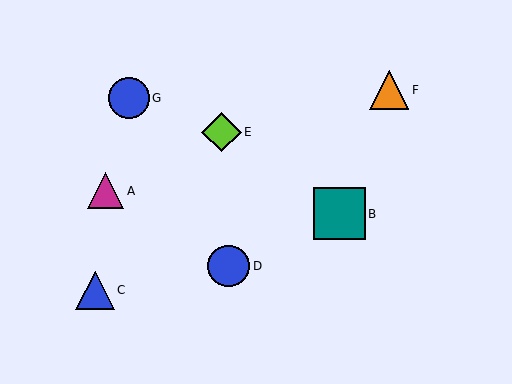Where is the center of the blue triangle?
The center of the blue triangle is at (95, 290).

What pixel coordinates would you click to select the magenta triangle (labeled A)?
Click at (105, 191) to select the magenta triangle A.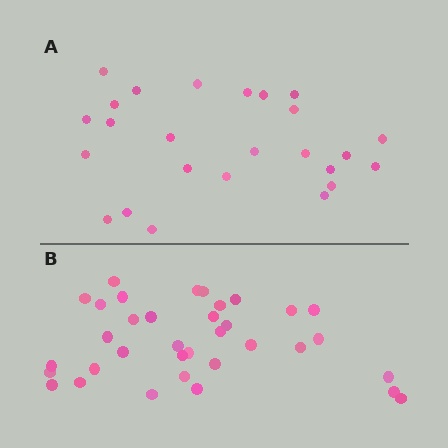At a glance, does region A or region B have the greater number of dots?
Region B (the bottom region) has more dots.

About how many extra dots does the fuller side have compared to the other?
Region B has roughly 10 or so more dots than region A.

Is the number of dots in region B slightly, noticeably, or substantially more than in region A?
Region B has noticeably more, but not dramatically so. The ratio is roughly 1.4 to 1.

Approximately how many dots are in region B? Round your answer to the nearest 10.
About 40 dots. (The exact count is 35, which rounds to 40.)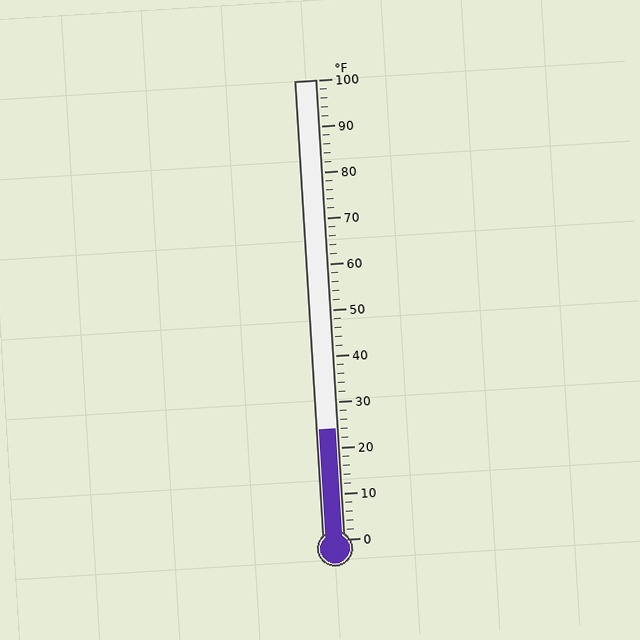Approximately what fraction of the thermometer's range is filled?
The thermometer is filled to approximately 25% of its range.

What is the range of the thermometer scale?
The thermometer scale ranges from 0°F to 100°F.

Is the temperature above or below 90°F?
The temperature is below 90°F.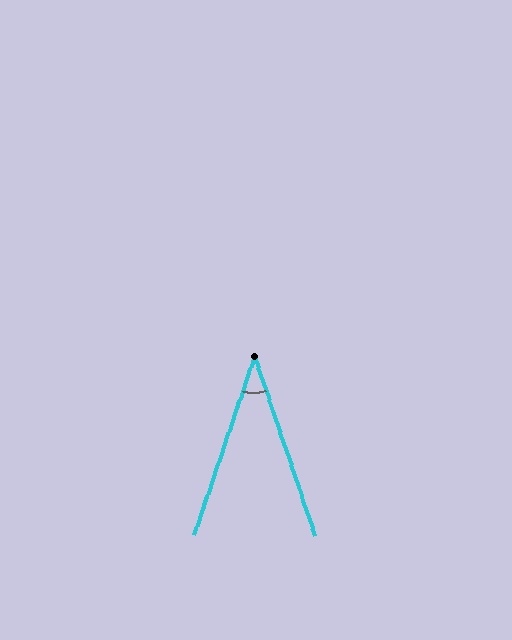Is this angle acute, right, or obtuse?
It is acute.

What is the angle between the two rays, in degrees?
Approximately 37 degrees.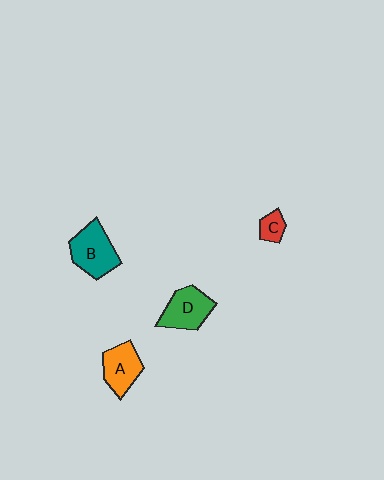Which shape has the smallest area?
Shape C (red).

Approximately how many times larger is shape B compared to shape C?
Approximately 2.8 times.